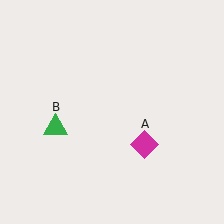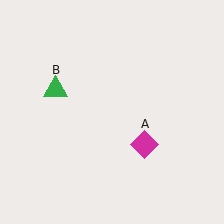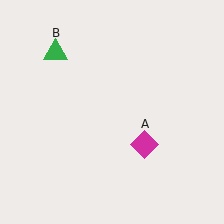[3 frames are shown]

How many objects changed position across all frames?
1 object changed position: green triangle (object B).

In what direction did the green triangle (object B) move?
The green triangle (object B) moved up.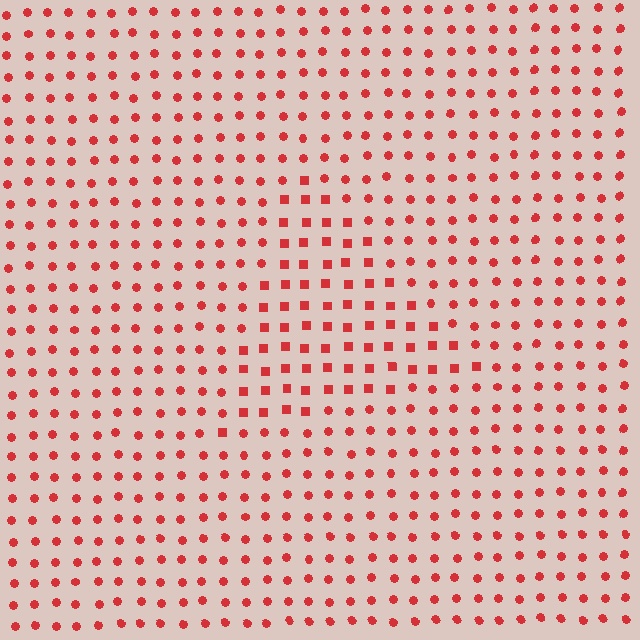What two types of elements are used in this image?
The image uses squares inside the triangle region and circles outside it.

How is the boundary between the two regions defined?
The boundary is defined by a change in element shape: squares inside vs. circles outside. All elements share the same color and spacing.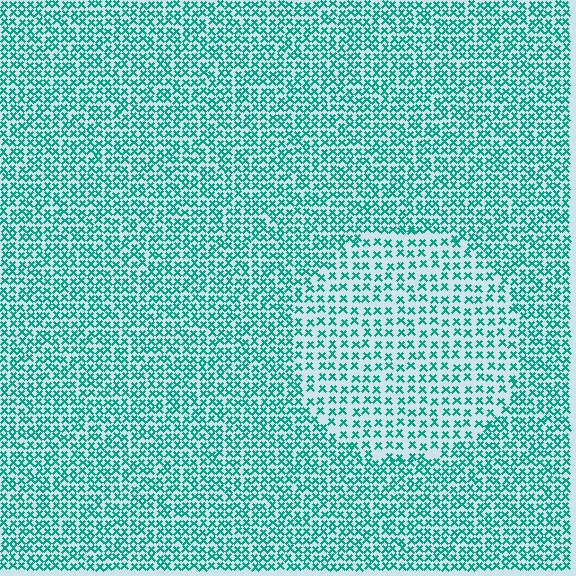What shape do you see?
I see a circle.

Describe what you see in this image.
The image contains small teal elements arranged at two different densities. A circle-shaped region is visible where the elements are less densely packed than the surrounding area.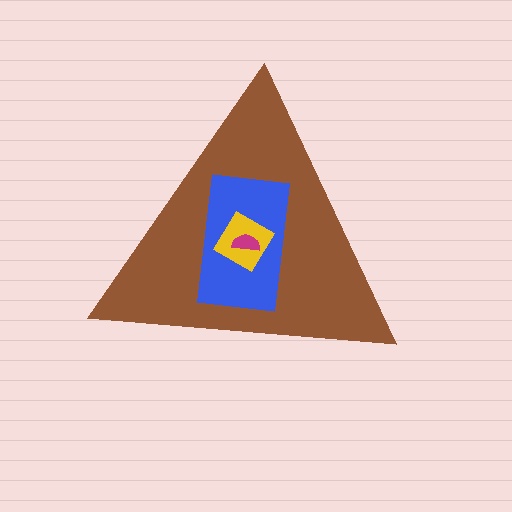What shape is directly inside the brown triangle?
The blue rectangle.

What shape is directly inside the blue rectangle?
The yellow diamond.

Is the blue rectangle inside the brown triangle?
Yes.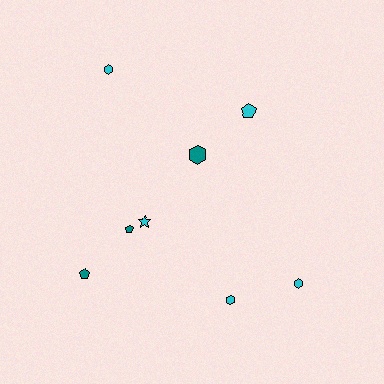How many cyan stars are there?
There is 1 cyan star.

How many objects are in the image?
There are 8 objects.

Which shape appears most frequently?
Hexagon, with 4 objects.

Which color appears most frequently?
Cyan, with 5 objects.